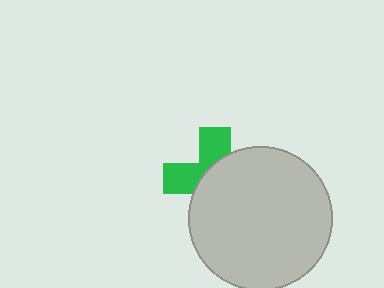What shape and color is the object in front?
The object in front is a light gray circle.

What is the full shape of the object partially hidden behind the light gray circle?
The partially hidden object is a green cross.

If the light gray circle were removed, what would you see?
You would see the complete green cross.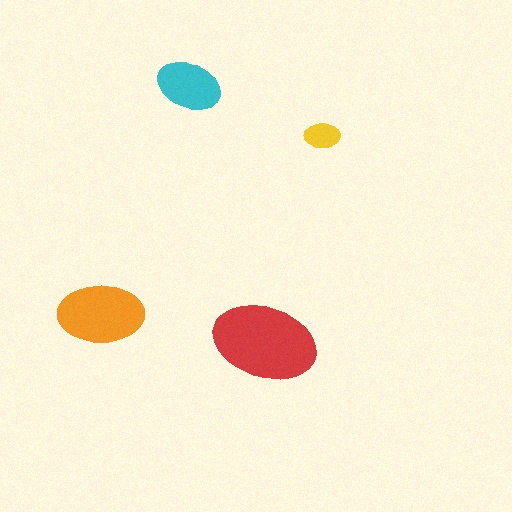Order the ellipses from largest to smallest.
the red one, the orange one, the cyan one, the yellow one.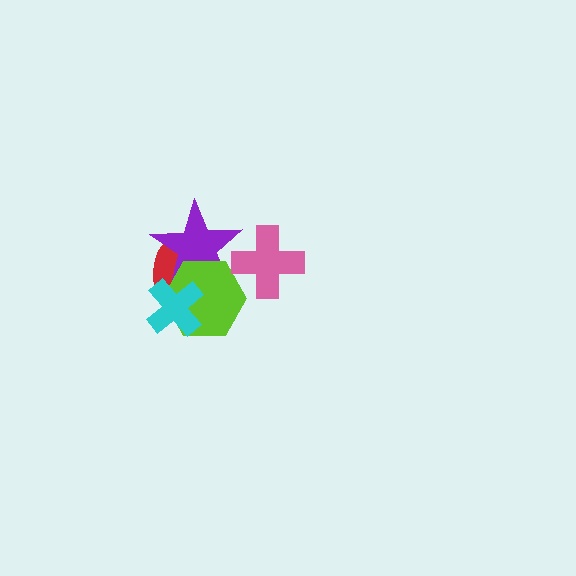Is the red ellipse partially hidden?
Yes, it is partially covered by another shape.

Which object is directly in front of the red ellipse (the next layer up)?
The purple star is directly in front of the red ellipse.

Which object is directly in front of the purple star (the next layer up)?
The lime hexagon is directly in front of the purple star.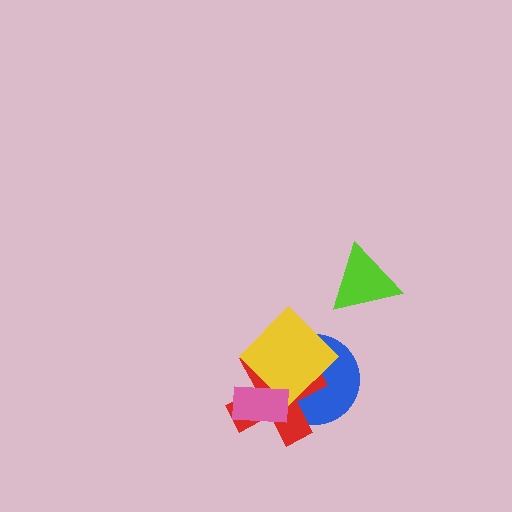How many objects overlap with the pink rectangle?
3 objects overlap with the pink rectangle.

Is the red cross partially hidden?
Yes, it is partially covered by another shape.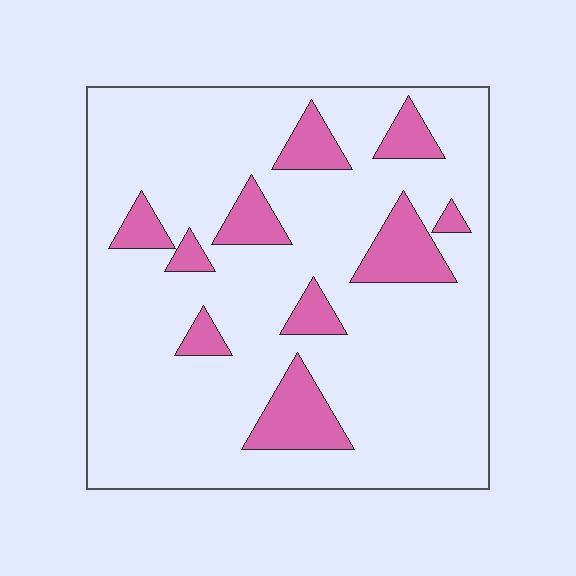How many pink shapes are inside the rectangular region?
10.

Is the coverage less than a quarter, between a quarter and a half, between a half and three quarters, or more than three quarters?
Less than a quarter.